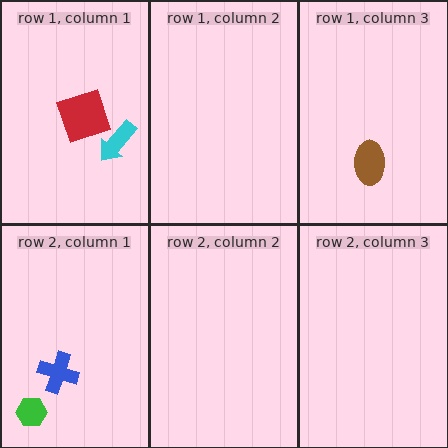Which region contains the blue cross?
The row 2, column 1 region.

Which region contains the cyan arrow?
The row 1, column 1 region.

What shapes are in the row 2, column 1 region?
The green hexagon, the blue cross.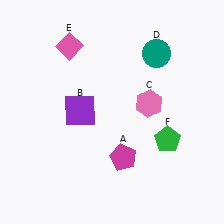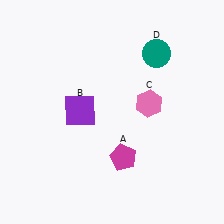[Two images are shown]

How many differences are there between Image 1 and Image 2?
There are 2 differences between the two images.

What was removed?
The green pentagon (F), the pink diamond (E) were removed in Image 2.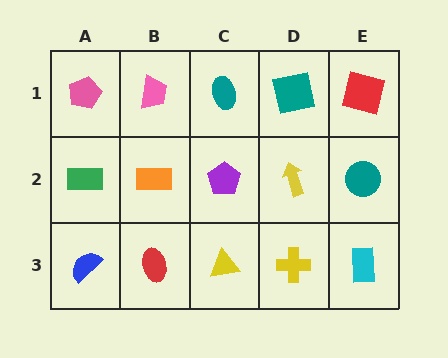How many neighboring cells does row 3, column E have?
2.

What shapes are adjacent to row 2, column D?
A teal square (row 1, column D), a yellow cross (row 3, column D), a purple pentagon (row 2, column C), a teal circle (row 2, column E).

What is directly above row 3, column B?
An orange rectangle.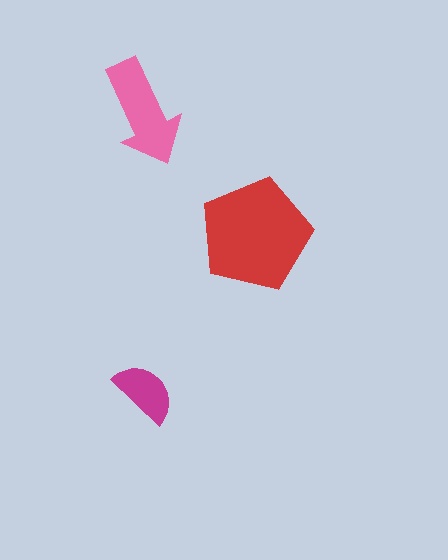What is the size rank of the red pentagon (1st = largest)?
1st.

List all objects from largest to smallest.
The red pentagon, the pink arrow, the magenta semicircle.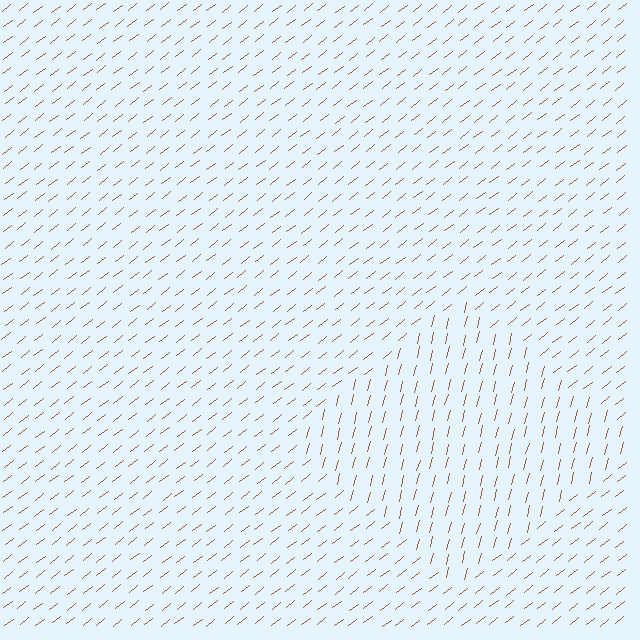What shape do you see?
I see a diamond.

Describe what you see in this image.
The image is filled with small brown line segments. A diamond region in the image has lines oriented differently from the surrounding lines, creating a visible texture boundary.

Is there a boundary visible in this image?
Yes, there is a texture boundary formed by a change in line orientation.